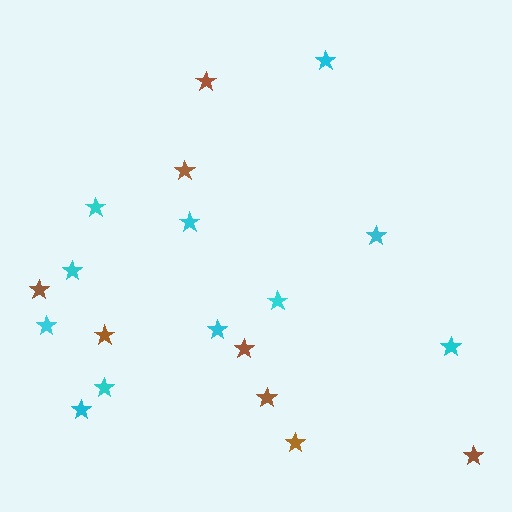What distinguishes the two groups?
There are 2 groups: one group of cyan stars (11) and one group of brown stars (8).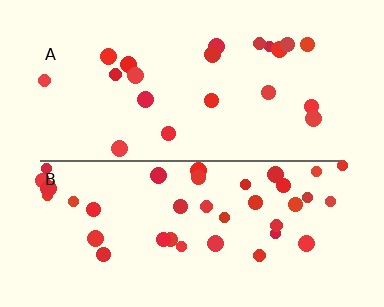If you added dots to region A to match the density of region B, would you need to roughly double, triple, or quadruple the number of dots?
Approximately double.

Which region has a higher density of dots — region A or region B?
B (the bottom).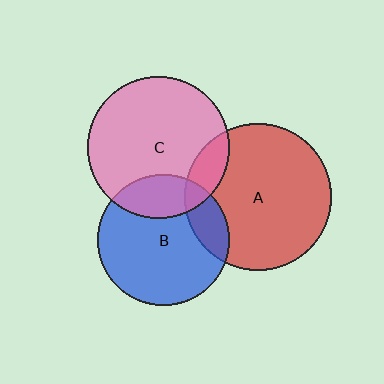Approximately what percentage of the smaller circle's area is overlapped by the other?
Approximately 25%.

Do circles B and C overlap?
Yes.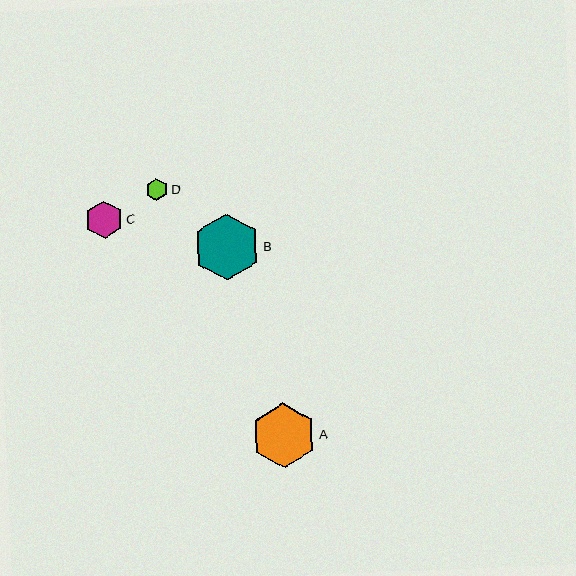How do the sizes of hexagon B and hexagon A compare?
Hexagon B and hexagon A are approximately the same size.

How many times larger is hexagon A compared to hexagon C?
Hexagon A is approximately 1.7 times the size of hexagon C.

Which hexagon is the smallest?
Hexagon D is the smallest with a size of approximately 22 pixels.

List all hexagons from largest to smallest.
From largest to smallest: B, A, C, D.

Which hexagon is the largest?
Hexagon B is the largest with a size of approximately 67 pixels.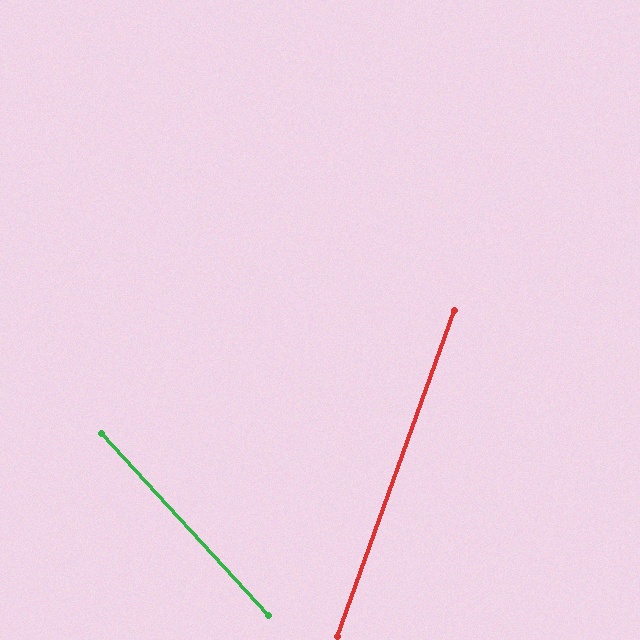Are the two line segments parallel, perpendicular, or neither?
Neither parallel nor perpendicular — they differ by about 62°.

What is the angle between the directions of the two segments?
Approximately 62 degrees.